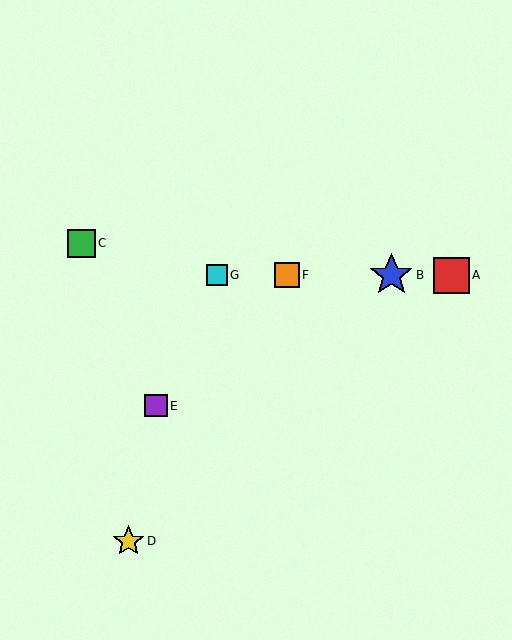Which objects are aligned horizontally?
Objects A, B, F, G are aligned horizontally.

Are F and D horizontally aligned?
No, F is at y≈275 and D is at y≈541.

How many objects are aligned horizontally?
4 objects (A, B, F, G) are aligned horizontally.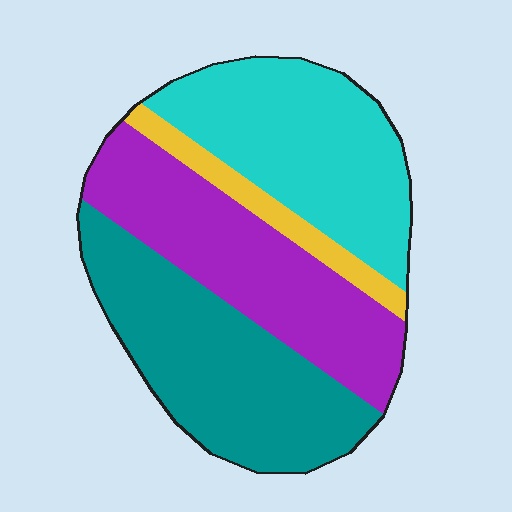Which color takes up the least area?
Yellow, at roughly 10%.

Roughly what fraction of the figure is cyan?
Cyan takes up about one third (1/3) of the figure.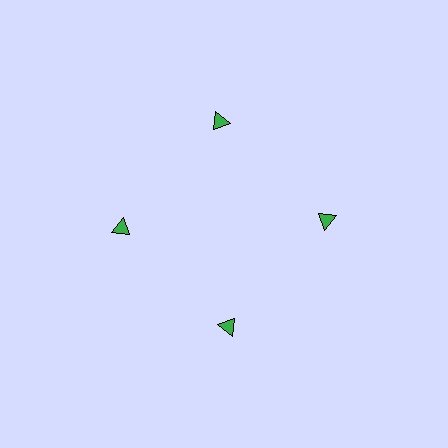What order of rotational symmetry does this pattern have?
This pattern has 4-fold rotational symmetry.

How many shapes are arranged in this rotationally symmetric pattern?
There are 4 shapes, arranged in 4 groups of 1.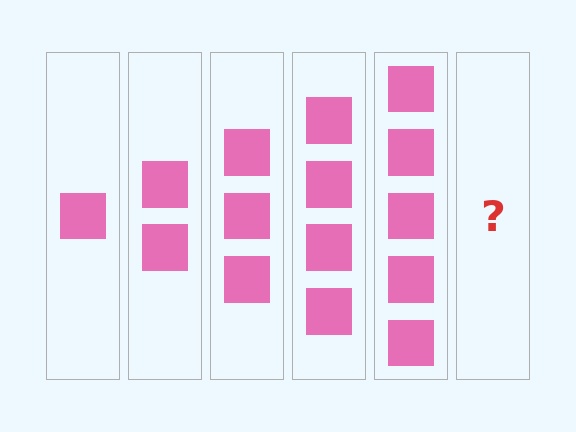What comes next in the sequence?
The next element should be 6 squares.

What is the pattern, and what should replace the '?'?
The pattern is that each step adds one more square. The '?' should be 6 squares.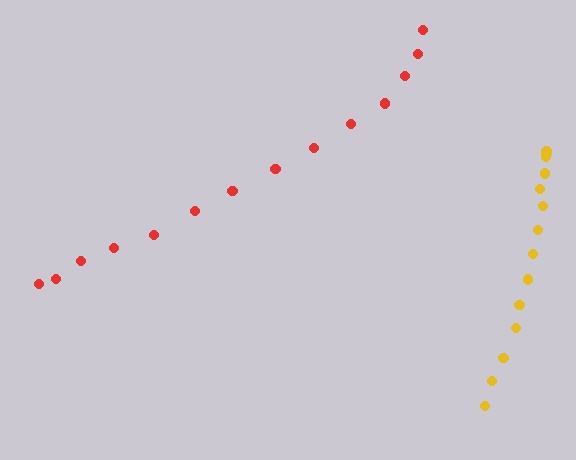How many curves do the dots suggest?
There are 2 distinct paths.